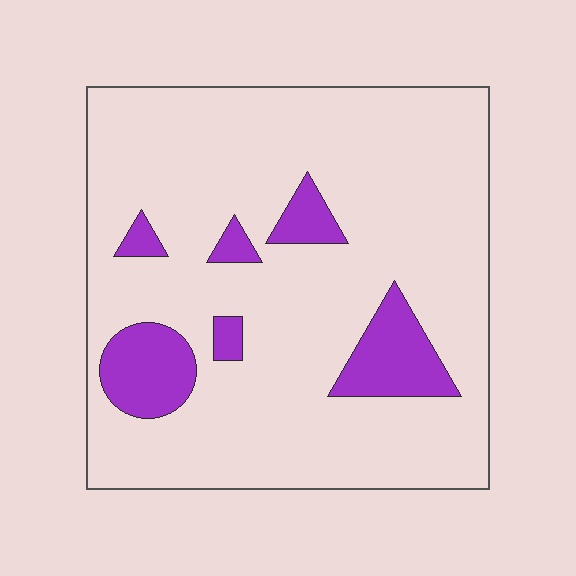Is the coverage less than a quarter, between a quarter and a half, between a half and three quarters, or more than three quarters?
Less than a quarter.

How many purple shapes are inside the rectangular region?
6.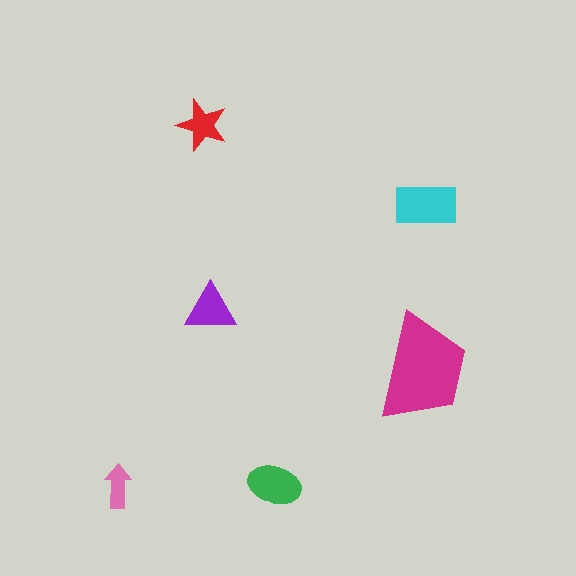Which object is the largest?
The magenta trapezoid.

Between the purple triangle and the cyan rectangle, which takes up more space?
The cyan rectangle.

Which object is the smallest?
The pink arrow.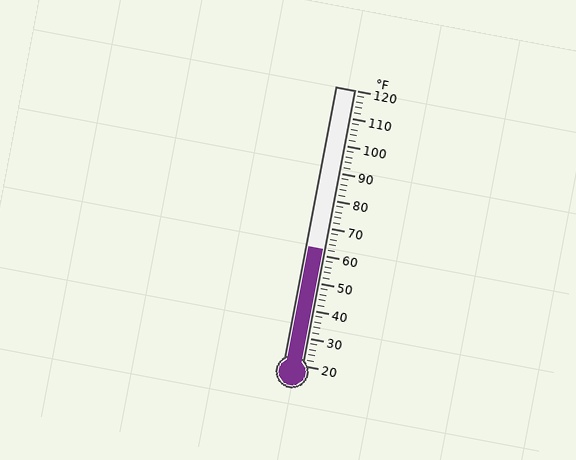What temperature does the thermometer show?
The thermometer shows approximately 62°F.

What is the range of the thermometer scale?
The thermometer scale ranges from 20°F to 120°F.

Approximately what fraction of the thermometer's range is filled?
The thermometer is filled to approximately 40% of its range.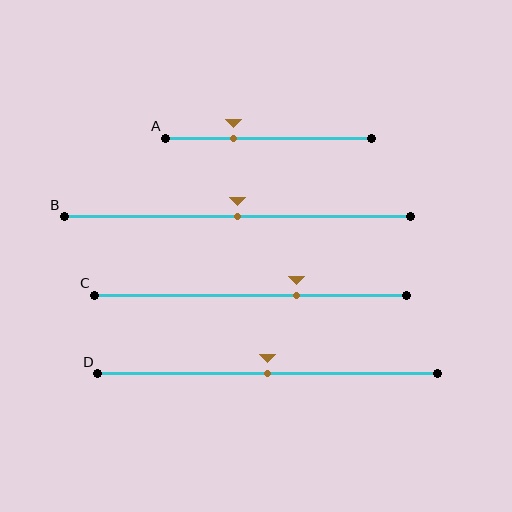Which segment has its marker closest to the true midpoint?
Segment B has its marker closest to the true midpoint.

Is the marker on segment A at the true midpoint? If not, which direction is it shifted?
No, the marker on segment A is shifted to the left by about 17% of the segment length.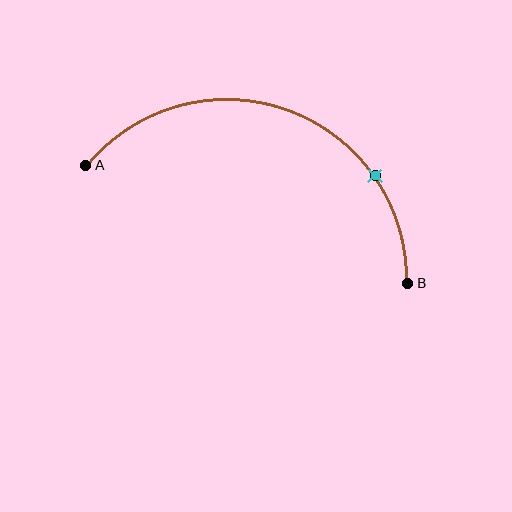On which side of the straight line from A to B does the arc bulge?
The arc bulges above the straight line connecting A and B.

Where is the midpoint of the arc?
The arc midpoint is the point on the curve farthest from the straight line joining A and B. It sits above that line.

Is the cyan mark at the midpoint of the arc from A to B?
No. The cyan mark lies on the arc but is closer to endpoint B. The arc midpoint would be at the point on the curve equidistant along the arc from both A and B.